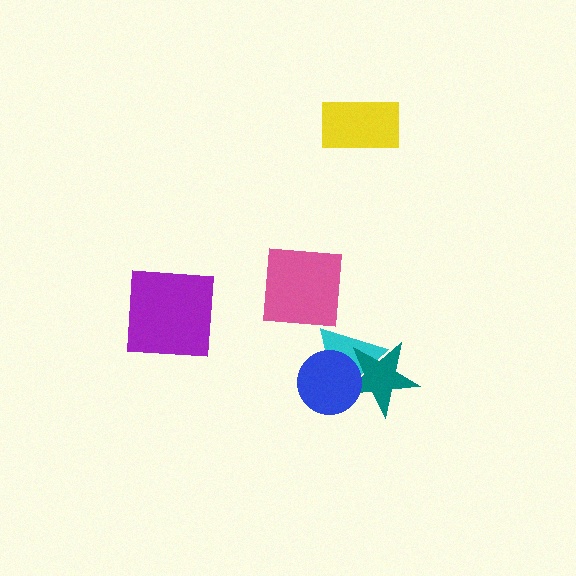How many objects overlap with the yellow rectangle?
0 objects overlap with the yellow rectangle.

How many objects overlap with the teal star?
2 objects overlap with the teal star.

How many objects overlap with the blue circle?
2 objects overlap with the blue circle.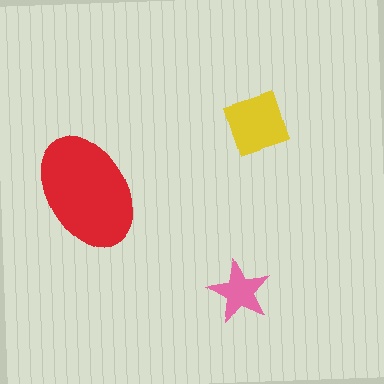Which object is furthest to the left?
The red ellipse is leftmost.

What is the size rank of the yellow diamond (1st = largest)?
2nd.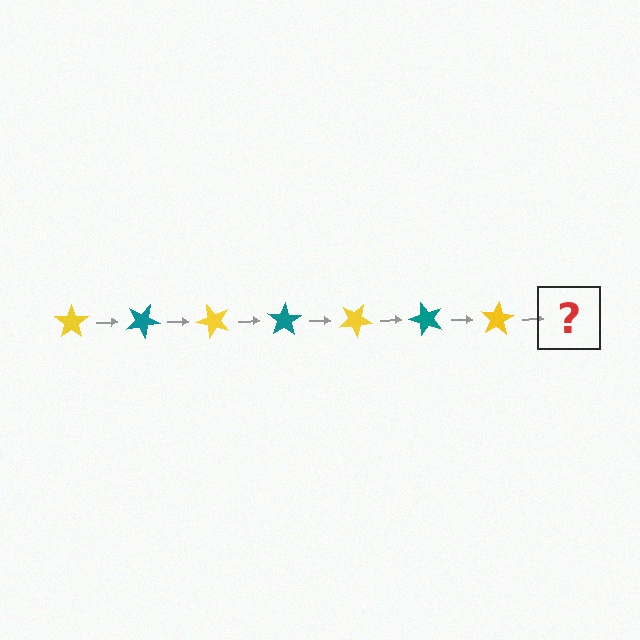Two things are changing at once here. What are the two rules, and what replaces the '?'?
The two rules are that it rotates 25 degrees each step and the color cycles through yellow and teal. The '?' should be a teal star, rotated 175 degrees from the start.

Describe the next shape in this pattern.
It should be a teal star, rotated 175 degrees from the start.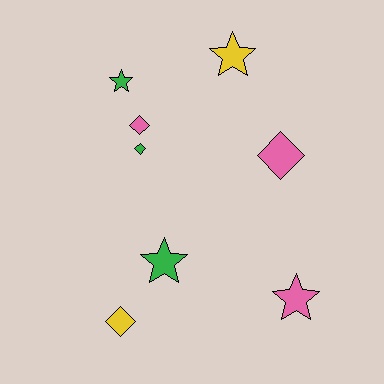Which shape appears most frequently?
Diamond, with 4 objects.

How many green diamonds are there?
There is 1 green diamond.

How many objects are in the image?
There are 8 objects.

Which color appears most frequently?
Pink, with 3 objects.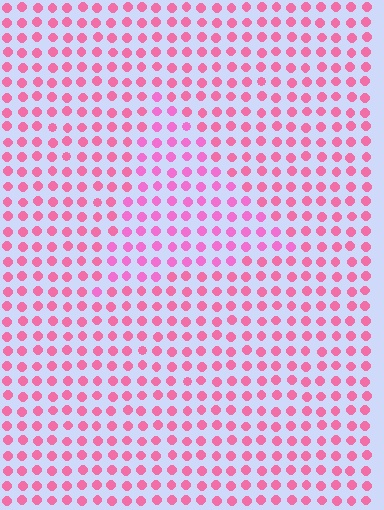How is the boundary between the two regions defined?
The boundary is defined purely by a slight shift in hue (about 19 degrees). Spacing, size, and orientation are identical on both sides.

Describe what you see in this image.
The image is filled with small pink elements in a uniform arrangement. A triangle-shaped region is visible where the elements are tinted to a slightly different hue, forming a subtle color boundary.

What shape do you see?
I see a triangle.